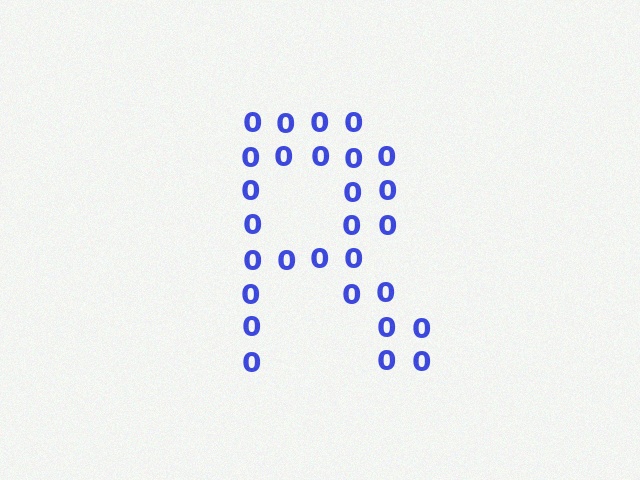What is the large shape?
The large shape is the letter R.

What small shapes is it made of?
It is made of small digit 0's.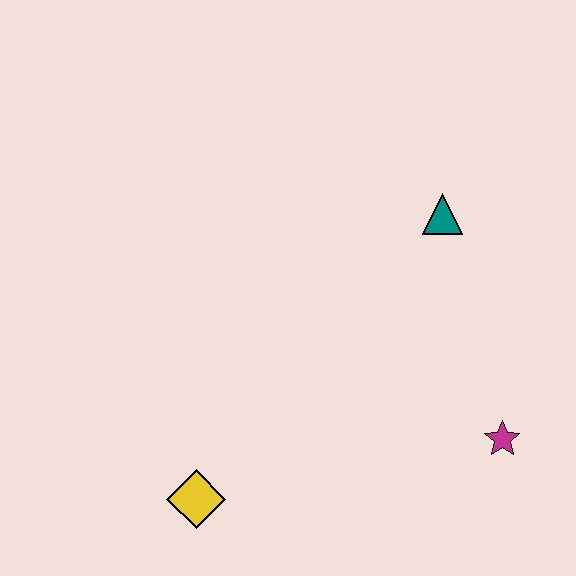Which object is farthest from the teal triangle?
The yellow diamond is farthest from the teal triangle.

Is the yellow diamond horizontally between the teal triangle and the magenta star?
No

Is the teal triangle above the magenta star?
Yes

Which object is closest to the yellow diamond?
The magenta star is closest to the yellow diamond.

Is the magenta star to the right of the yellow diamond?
Yes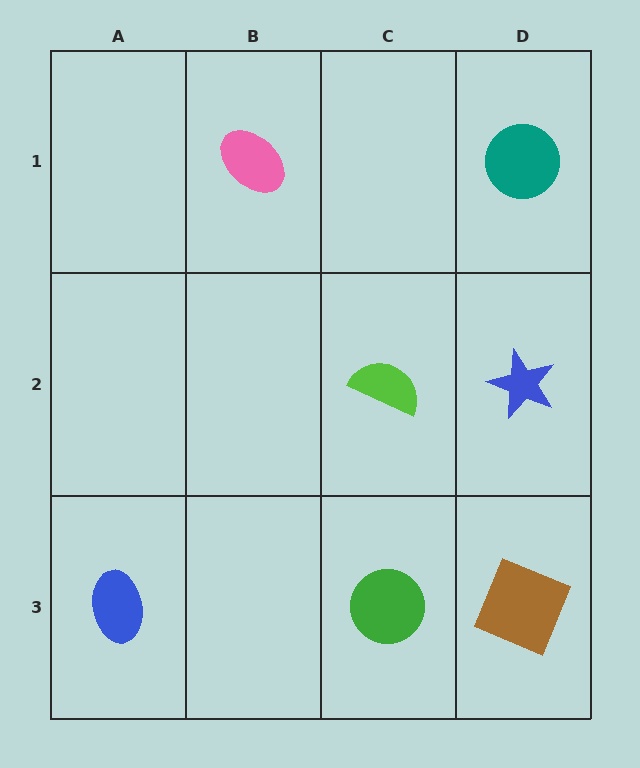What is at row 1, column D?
A teal circle.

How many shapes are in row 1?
2 shapes.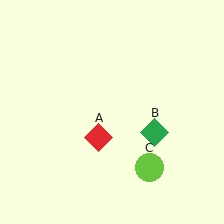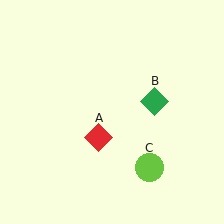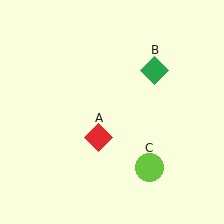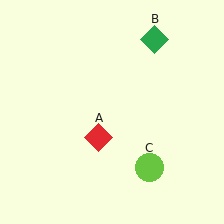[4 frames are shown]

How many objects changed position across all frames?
1 object changed position: green diamond (object B).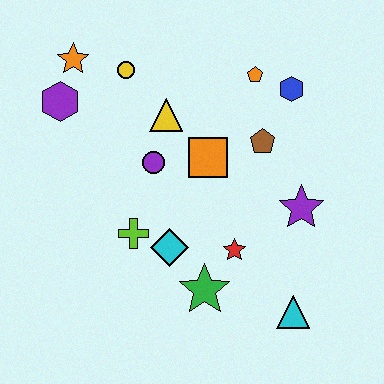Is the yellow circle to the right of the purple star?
No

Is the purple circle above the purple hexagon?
No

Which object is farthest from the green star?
The orange star is farthest from the green star.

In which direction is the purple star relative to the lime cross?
The purple star is to the right of the lime cross.